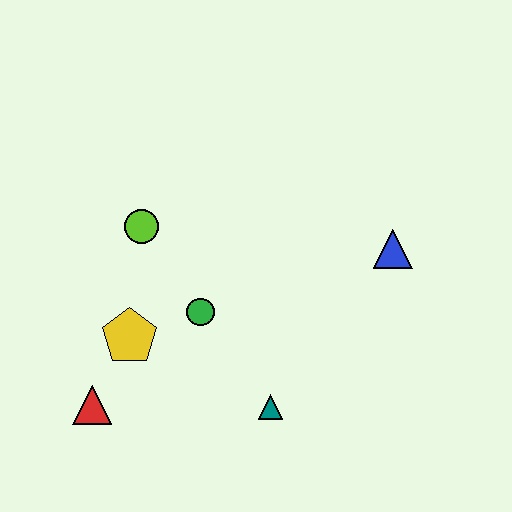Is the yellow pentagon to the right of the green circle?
No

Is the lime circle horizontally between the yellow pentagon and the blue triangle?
Yes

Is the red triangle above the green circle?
No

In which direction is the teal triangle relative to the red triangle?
The teal triangle is to the right of the red triangle.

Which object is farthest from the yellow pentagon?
The blue triangle is farthest from the yellow pentagon.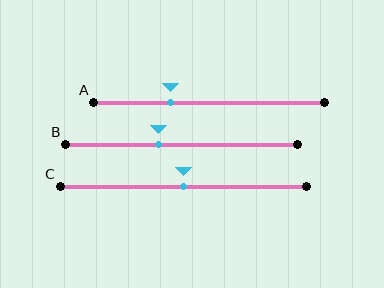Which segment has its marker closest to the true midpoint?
Segment C has its marker closest to the true midpoint.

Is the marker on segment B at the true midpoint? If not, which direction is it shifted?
No, the marker on segment B is shifted to the left by about 10% of the segment length.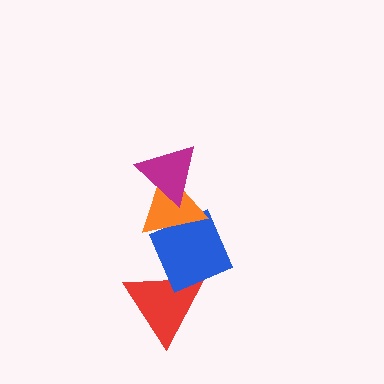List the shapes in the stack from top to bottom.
From top to bottom: the magenta triangle, the orange triangle, the blue diamond, the red triangle.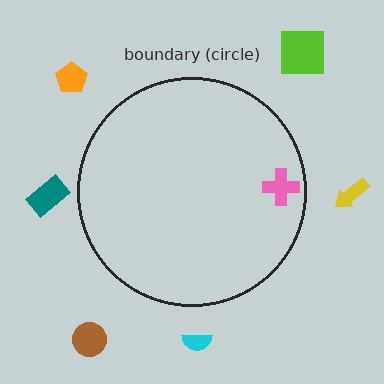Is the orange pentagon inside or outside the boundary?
Outside.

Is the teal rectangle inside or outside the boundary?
Outside.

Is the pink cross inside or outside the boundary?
Inside.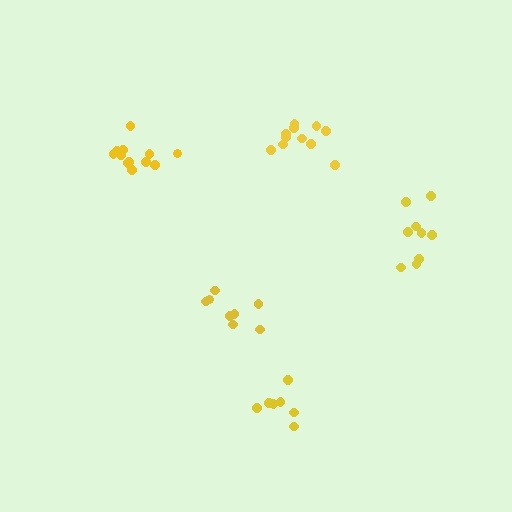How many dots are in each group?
Group 1: 8 dots, Group 2: 11 dots, Group 3: 7 dots, Group 4: 9 dots, Group 5: 12 dots (47 total).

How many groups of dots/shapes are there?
There are 5 groups.